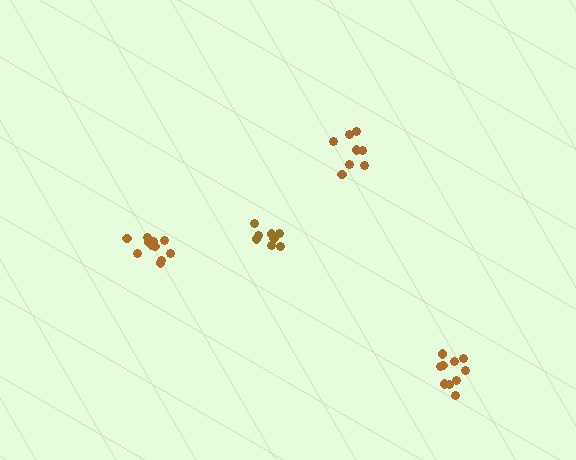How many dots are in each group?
Group 1: 10 dots, Group 2: 8 dots, Group 3: 11 dots, Group 4: 8 dots (37 total).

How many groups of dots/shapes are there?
There are 4 groups.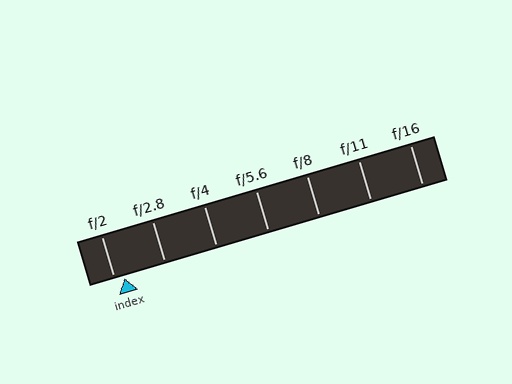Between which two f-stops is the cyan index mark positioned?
The index mark is between f/2 and f/2.8.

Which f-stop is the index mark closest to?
The index mark is closest to f/2.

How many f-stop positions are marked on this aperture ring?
There are 7 f-stop positions marked.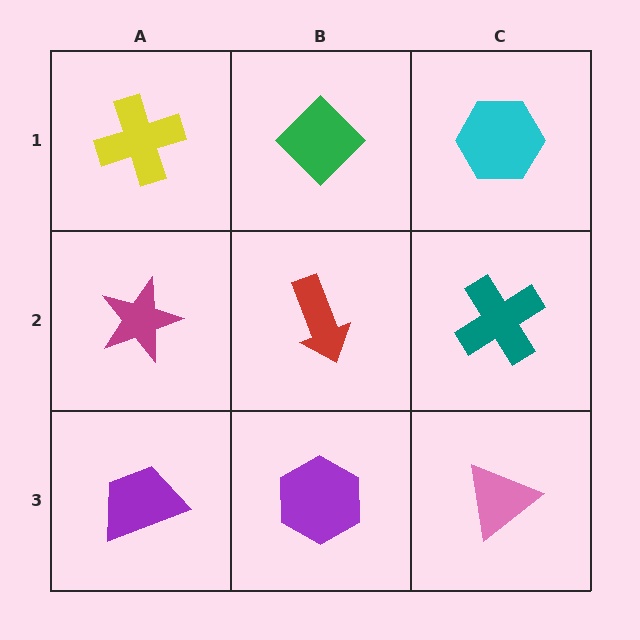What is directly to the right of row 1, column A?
A green diamond.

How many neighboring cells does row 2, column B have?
4.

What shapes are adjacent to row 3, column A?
A magenta star (row 2, column A), a purple hexagon (row 3, column B).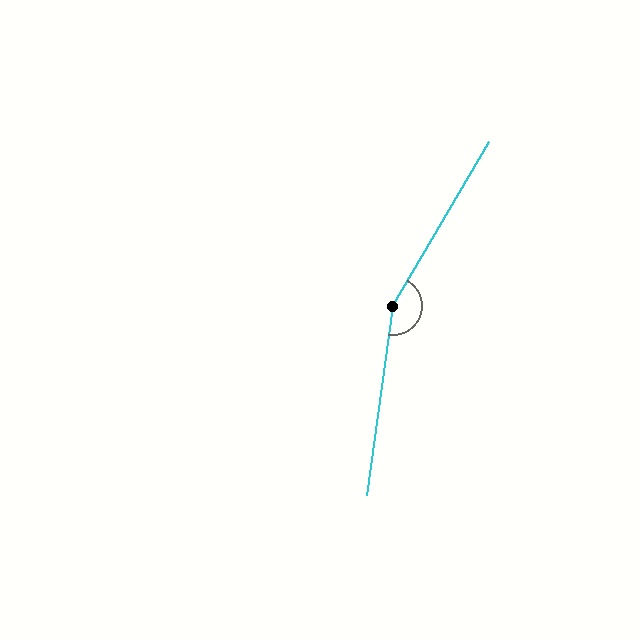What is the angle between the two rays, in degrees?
Approximately 158 degrees.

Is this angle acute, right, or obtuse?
It is obtuse.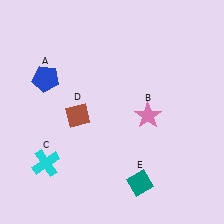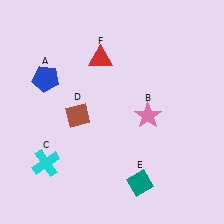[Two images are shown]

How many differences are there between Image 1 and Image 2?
There is 1 difference between the two images.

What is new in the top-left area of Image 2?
A red triangle (F) was added in the top-left area of Image 2.